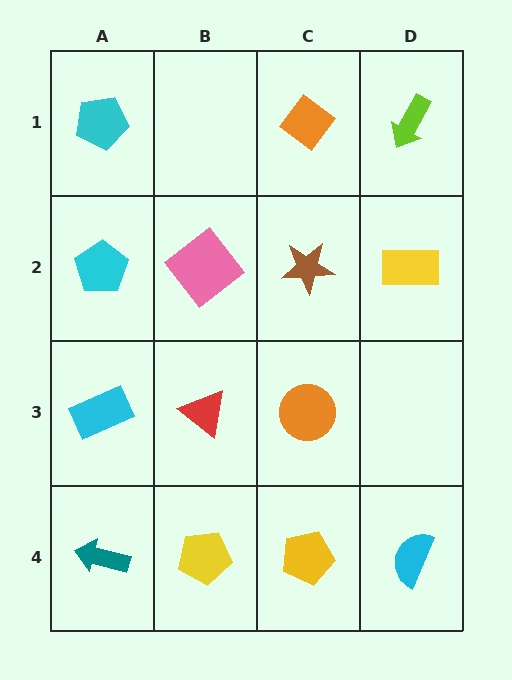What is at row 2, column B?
A pink diamond.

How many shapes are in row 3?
3 shapes.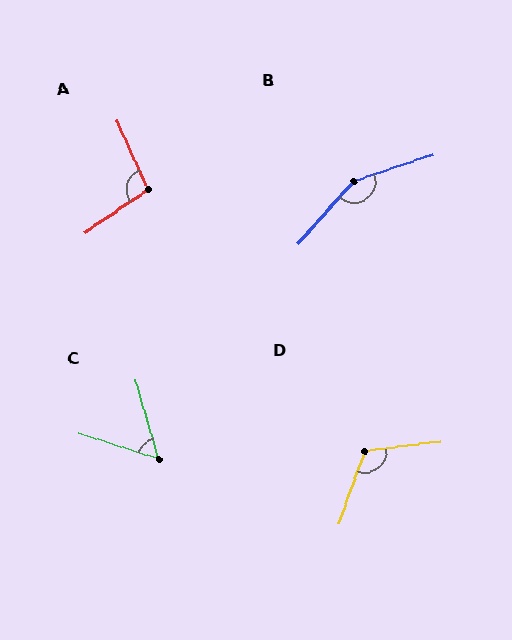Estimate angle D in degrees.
Approximately 116 degrees.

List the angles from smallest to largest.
C (57°), A (100°), D (116°), B (150°).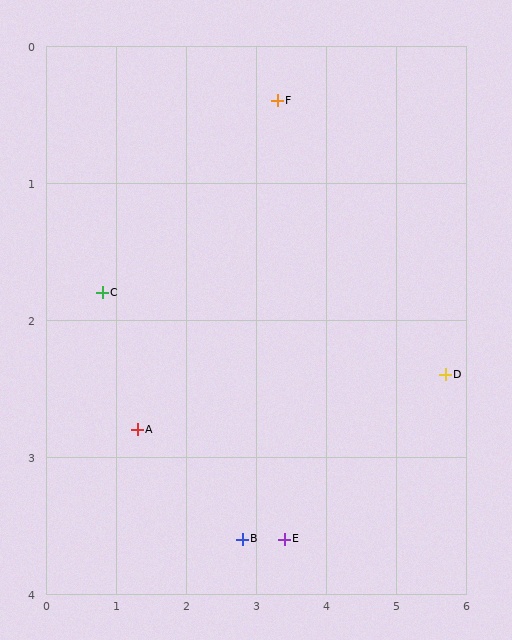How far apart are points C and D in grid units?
Points C and D are about 4.9 grid units apart.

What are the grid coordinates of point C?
Point C is at approximately (0.8, 1.8).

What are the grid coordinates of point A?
Point A is at approximately (1.3, 2.8).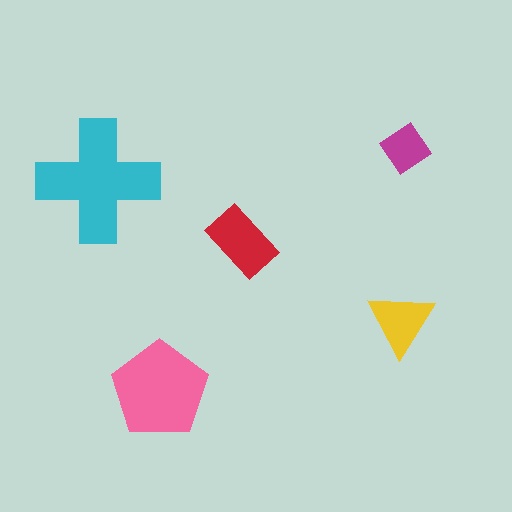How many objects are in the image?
There are 5 objects in the image.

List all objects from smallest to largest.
The magenta diamond, the yellow triangle, the red rectangle, the pink pentagon, the cyan cross.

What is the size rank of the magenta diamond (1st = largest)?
5th.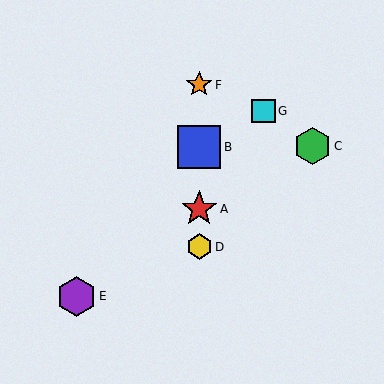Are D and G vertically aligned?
No, D is at x≈199 and G is at x≈264.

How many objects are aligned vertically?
4 objects (A, B, D, F) are aligned vertically.